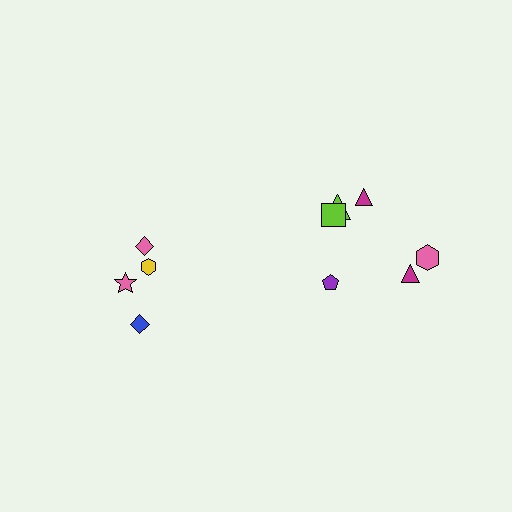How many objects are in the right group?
There are 6 objects.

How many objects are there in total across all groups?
There are 10 objects.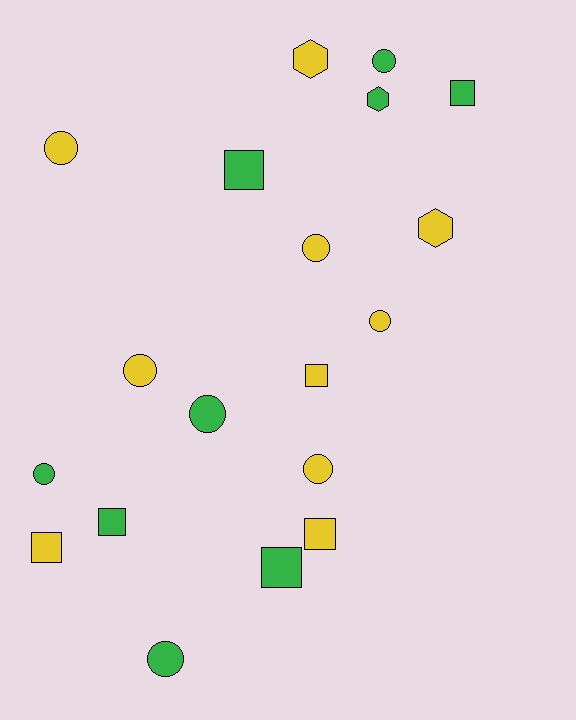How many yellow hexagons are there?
There are 2 yellow hexagons.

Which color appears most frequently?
Yellow, with 10 objects.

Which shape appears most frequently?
Circle, with 9 objects.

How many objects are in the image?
There are 19 objects.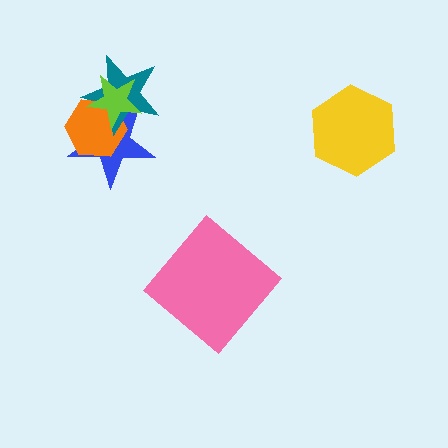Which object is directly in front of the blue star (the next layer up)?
The orange hexagon is directly in front of the blue star.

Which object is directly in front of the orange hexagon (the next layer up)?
The teal star is directly in front of the orange hexagon.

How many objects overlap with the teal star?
3 objects overlap with the teal star.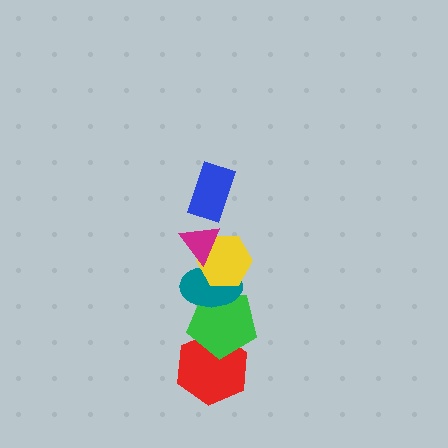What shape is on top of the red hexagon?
The green pentagon is on top of the red hexagon.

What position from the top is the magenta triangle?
The magenta triangle is 2nd from the top.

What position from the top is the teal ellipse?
The teal ellipse is 4th from the top.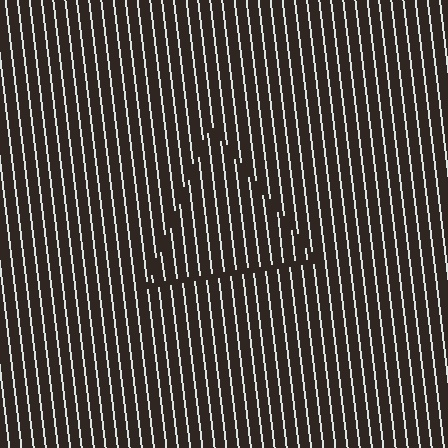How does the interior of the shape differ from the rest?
The interior of the shape contains the same grating, shifted by half a period — the contour is defined by the phase discontinuity where line-ends from the inner and outer gratings abut.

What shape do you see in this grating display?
An illusory triangle. The interior of the shape contains the same grating, shifted by half a period — the contour is defined by the phase discontinuity where line-ends from the inner and outer gratings abut.